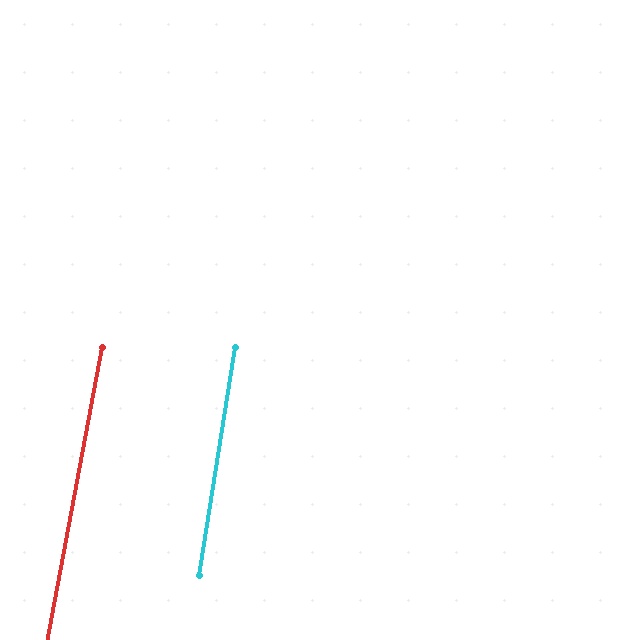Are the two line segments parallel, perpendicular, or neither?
Parallel — their directions differ by only 1.4°.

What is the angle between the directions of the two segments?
Approximately 1 degree.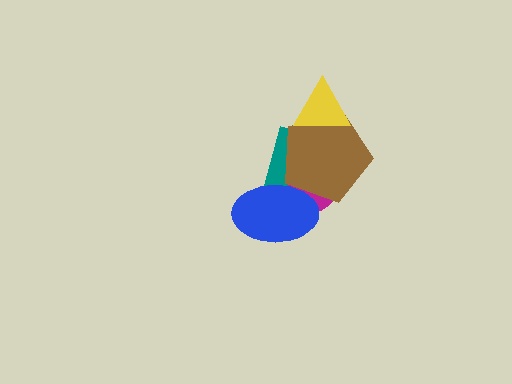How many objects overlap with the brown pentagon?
4 objects overlap with the brown pentagon.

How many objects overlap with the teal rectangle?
3 objects overlap with the teal rectangle.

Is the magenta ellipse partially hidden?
Yes, it is partially covered by another shape.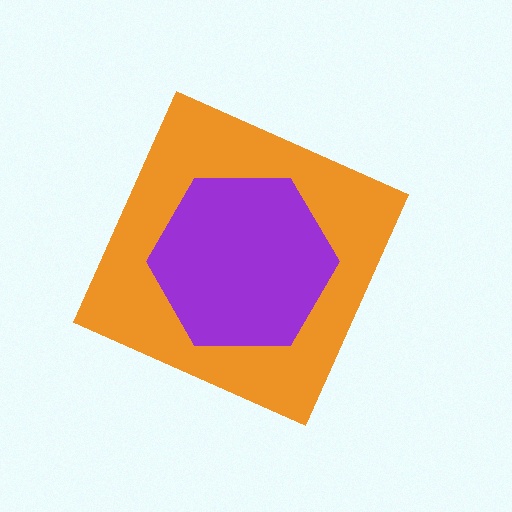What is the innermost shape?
The purple hexagon.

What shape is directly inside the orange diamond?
The purple hexagon.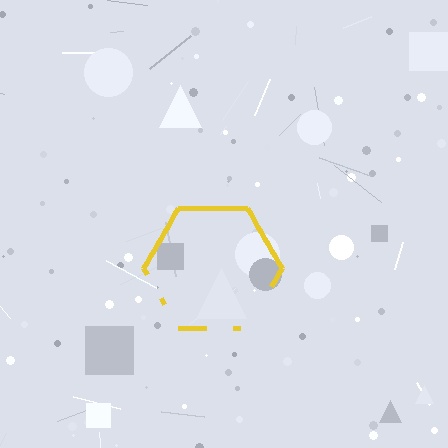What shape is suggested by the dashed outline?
The dashed outline suggests a hexagon.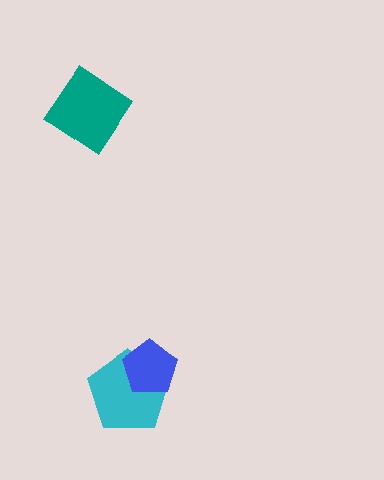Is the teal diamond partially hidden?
No, no other shape covers it.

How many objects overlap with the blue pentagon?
1 object overlaps with the blue pentagon.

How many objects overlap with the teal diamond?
0 objects overlap with the teal diamond.